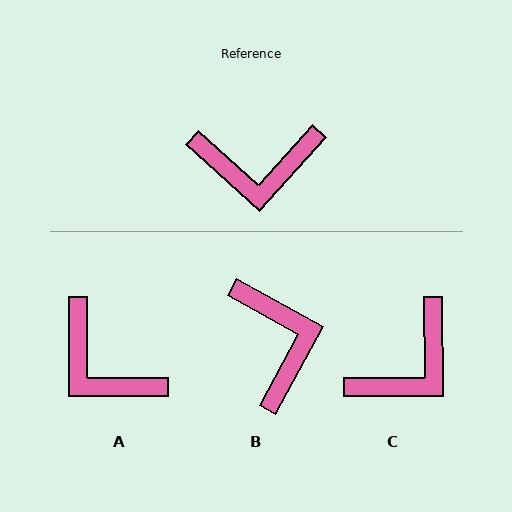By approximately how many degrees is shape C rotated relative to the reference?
Approximately 43 degrees counter-clockwise.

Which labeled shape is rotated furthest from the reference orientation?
B, about 103 degrees away.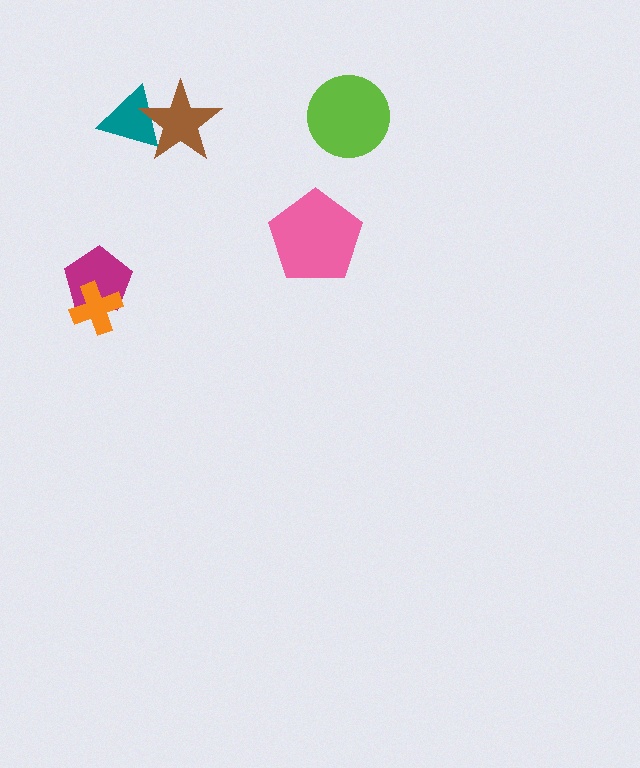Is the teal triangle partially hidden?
Yes, it is partially covered by another shape.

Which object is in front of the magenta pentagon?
The orange cross is in front of the magenta pentagon.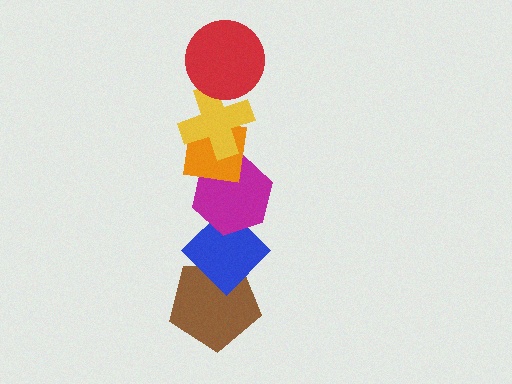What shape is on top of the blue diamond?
The magenta hexagon is on top of the blue diamond.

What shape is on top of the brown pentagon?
The blue diamond is on top of the brown pentagon.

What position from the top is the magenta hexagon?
The magenta hexagon is 4th from the top.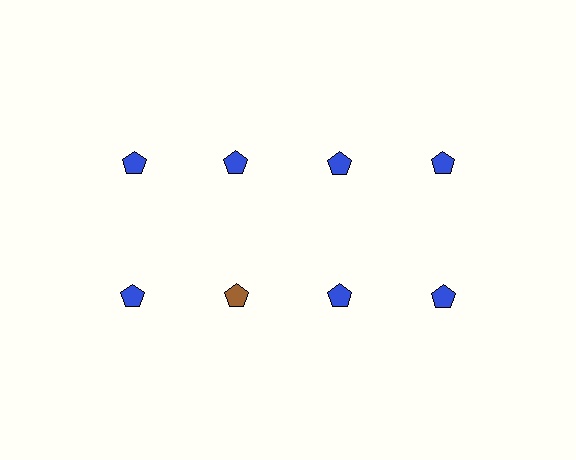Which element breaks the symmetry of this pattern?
The brown pentagon in the second row, second from left column breaks the symmetry. All other shapes are blue pentagons.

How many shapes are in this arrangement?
There are 8 shapes arranged in a grid pattern.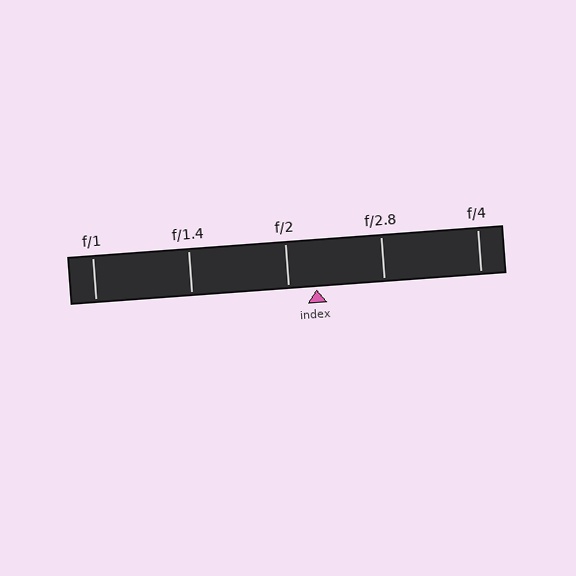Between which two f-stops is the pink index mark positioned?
The index mark is between f/2 and f/2.8.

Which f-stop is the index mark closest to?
The index mark is closest to f/2.